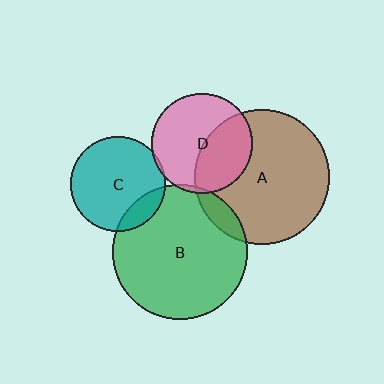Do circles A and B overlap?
Yes.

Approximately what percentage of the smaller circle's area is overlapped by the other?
Approximately 10%.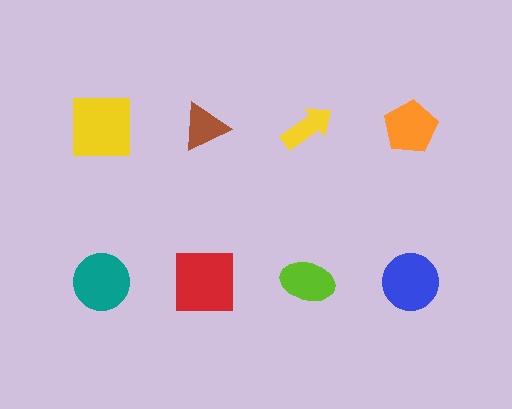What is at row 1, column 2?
A brown triangle.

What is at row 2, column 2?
A red square.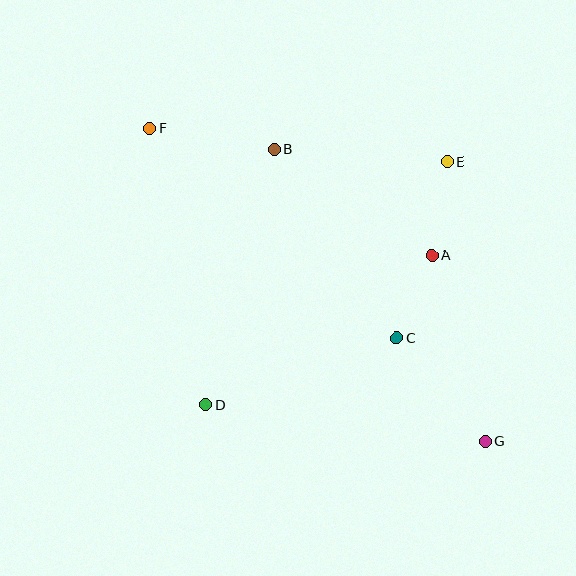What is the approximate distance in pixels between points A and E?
The distance between A and E is approximately 95 pixels.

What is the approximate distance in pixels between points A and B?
The distance between A and B is approximately 190 pixels.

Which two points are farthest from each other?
Points F and G are farthest from each other.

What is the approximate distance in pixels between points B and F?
The distance between B and F is approximately 126 pixels.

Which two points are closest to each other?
Points A and C are closest to each other.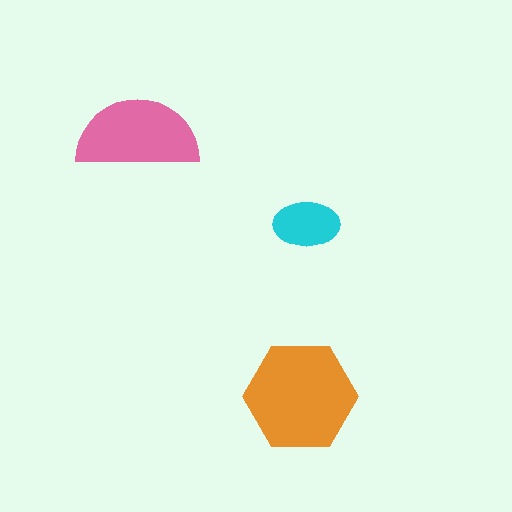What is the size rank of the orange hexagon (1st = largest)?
1st.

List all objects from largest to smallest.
The orange hexagon, the pink semicircle, the cyan ellipse.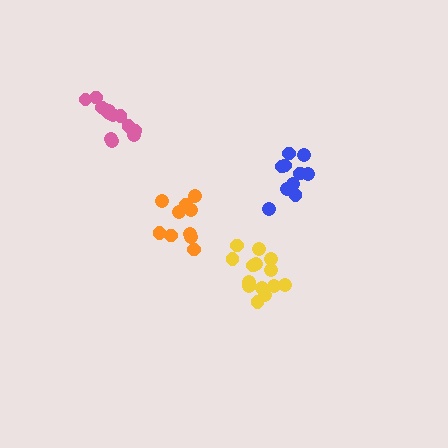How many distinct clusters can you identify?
There are 4 distinct clusters.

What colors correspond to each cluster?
The clusters are colored: yellow, orange, pink, blue.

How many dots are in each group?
Group 1: 14 dots, Group 2: 10 dots, Group 3: 13 dots, Group 4: 10 dots (47 total).